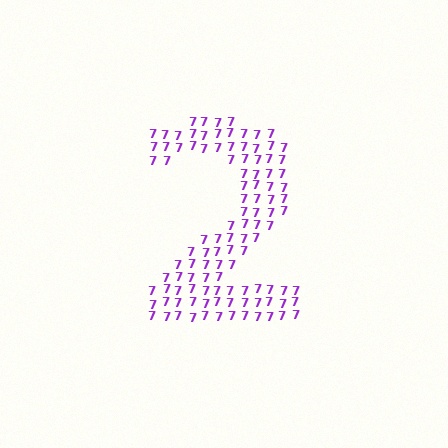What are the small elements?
The small elements are digit 7's.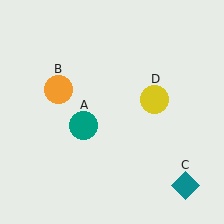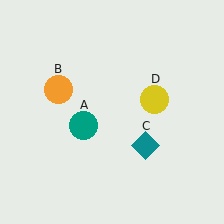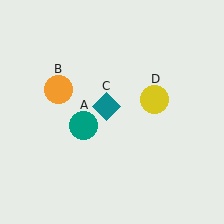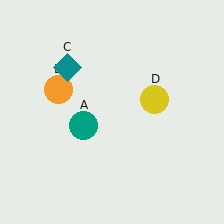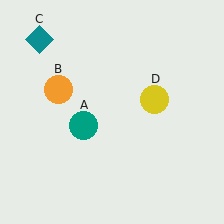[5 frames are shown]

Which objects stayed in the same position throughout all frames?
Teal circle (object A) and orange circle (object B) and yellow circle (object D) remained stationary.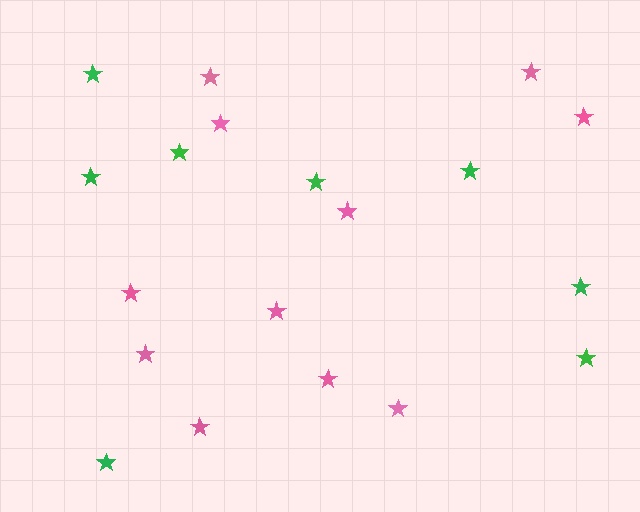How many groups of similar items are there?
There are 2 groups: one group of green stars (8) and one group of pink stars (11).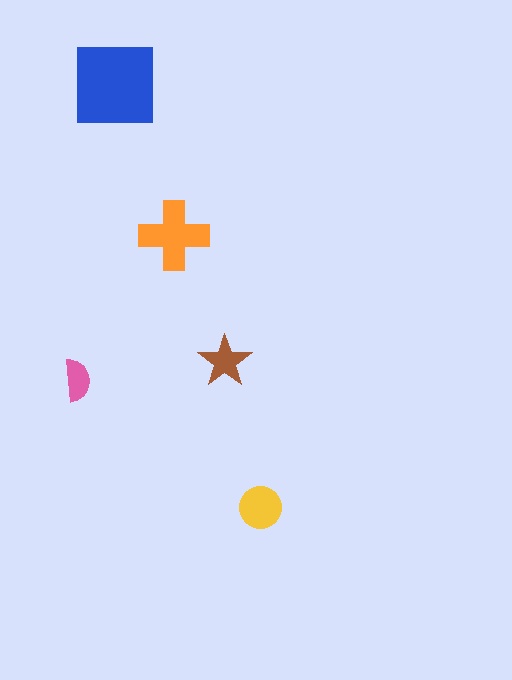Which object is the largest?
The blue square.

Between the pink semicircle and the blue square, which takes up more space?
The blue square.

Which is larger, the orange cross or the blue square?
The blue square.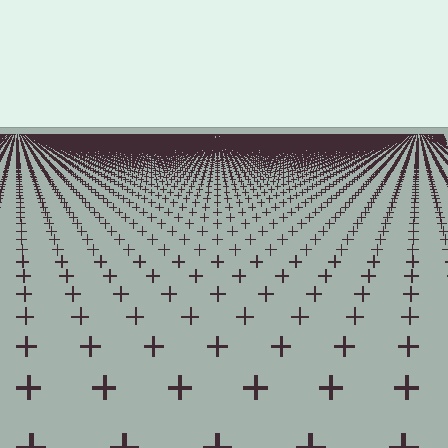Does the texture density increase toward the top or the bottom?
Density increases toward the top.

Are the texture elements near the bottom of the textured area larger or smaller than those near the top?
Larger. Near the bottom, elements are closer to the viewer and appear at a bigger on-screen size.